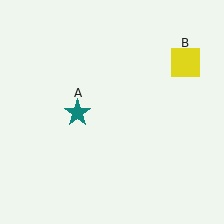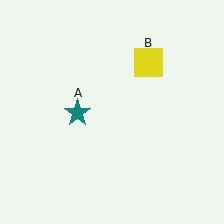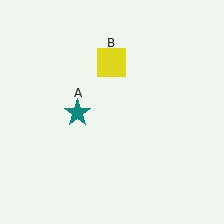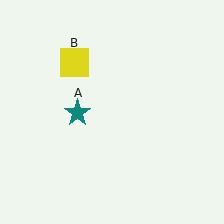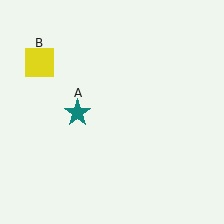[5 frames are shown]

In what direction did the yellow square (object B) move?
The yellow square (object B) moved left.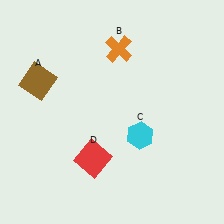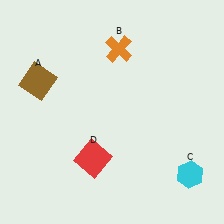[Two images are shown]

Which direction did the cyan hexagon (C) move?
The cyan hexagon (C) moved right.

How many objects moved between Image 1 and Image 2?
1 object moved between the two images.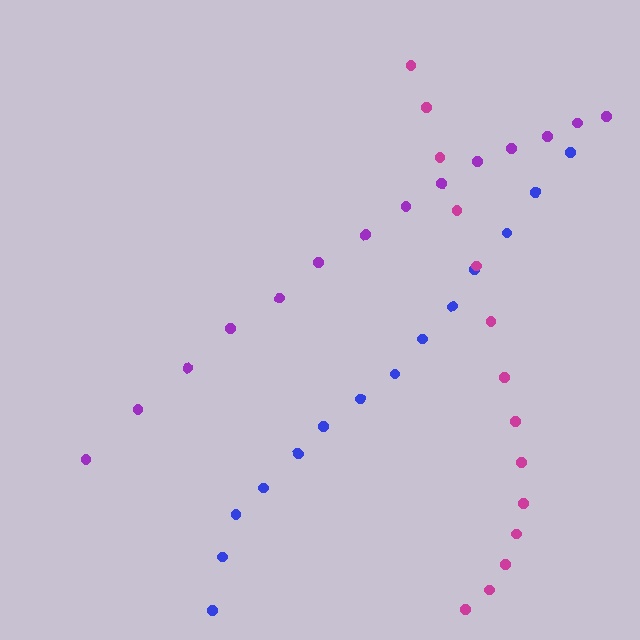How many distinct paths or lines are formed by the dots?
There are 3 distinct paths.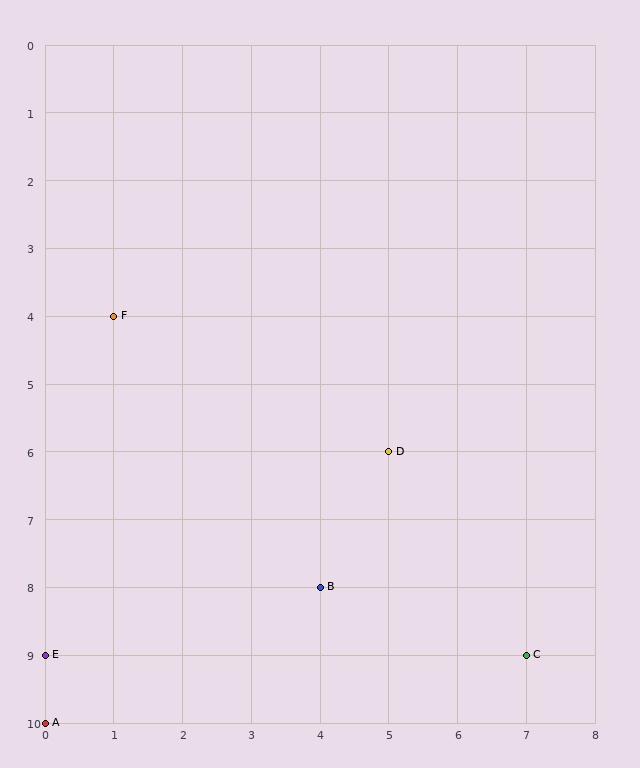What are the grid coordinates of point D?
Point D is at grid coordinates (5, 6).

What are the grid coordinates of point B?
Point B is at grid coordinates (4, 8).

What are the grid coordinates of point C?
Point C is at grid coordinates (7, 9).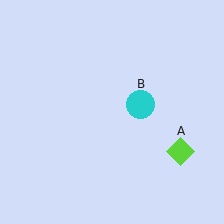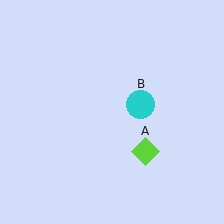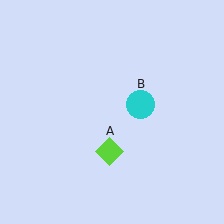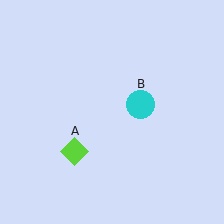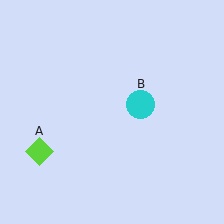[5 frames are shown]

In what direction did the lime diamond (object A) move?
The lime diamond (object A) moved left.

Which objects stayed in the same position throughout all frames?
Cyan circle (object B) remained stationary.